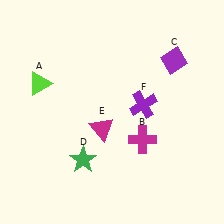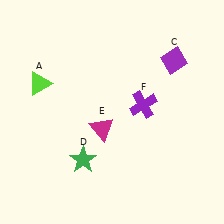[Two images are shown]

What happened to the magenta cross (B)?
The magenta cross (B) was removed in Image 2. It was in the bottom-right area of Image 1.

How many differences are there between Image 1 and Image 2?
There is 1 difference between the two images.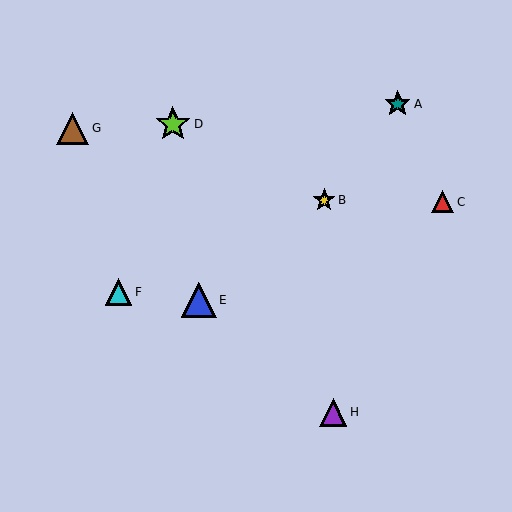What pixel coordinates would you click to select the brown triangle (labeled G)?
Click at (73, 128) to select the brown triangle G.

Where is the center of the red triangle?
The center of the red triangle is at (443, 202).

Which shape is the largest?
The lime star (labeled D) is the largest.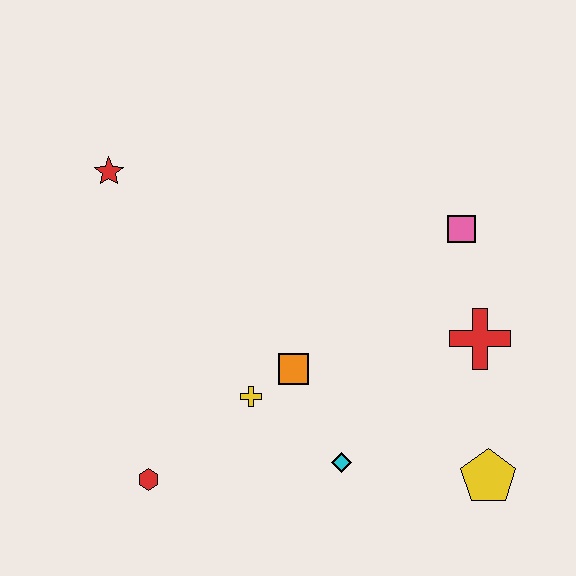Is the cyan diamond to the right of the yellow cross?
Yes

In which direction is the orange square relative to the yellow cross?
The orange square is to the right of the yellow cross.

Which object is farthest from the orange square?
The red star is farthest from the orange square.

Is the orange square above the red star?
No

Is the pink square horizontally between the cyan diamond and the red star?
No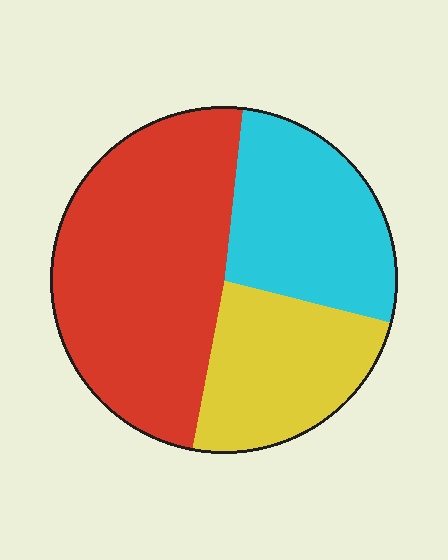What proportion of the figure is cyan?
Cyan covers around 25% of the figure.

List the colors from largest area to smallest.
From largest to smallest: red, cyan, yellow.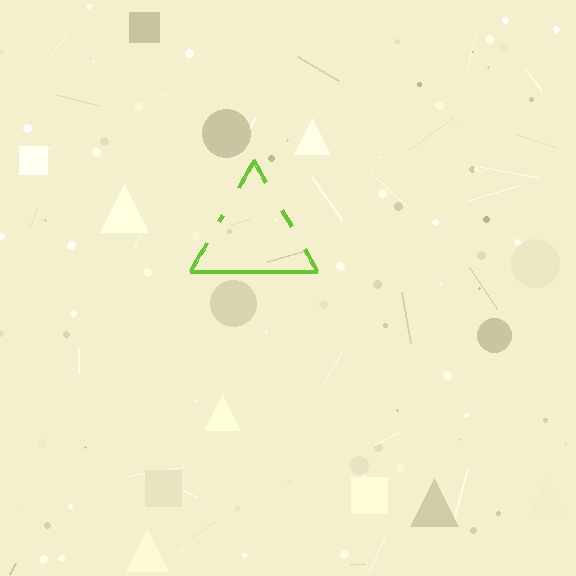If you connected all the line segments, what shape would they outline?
They would outline a triangle.